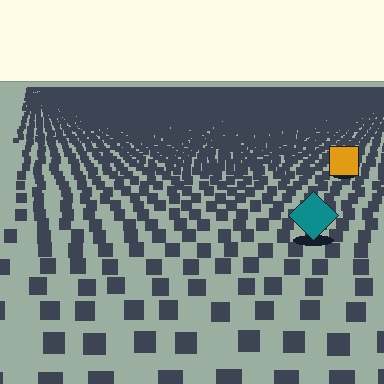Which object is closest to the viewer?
The teal diamond is closest. The texture marks near it are larger and more spread out.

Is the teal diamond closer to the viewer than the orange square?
Yes. The teal diamond is closer — you can tell from the texture gradient: the ground texture is coarser near it.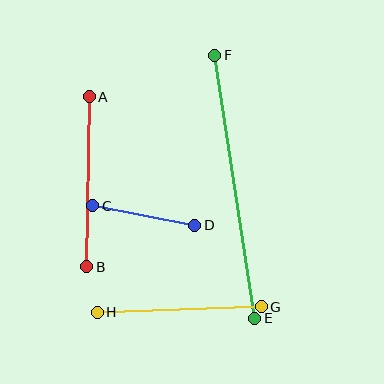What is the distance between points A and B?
The distance is approximately 170 pixels.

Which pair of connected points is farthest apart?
Points E and F are farthest apart.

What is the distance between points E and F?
The distance is approximately 266 pixels.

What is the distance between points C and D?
The distance is approximately 104 pixels.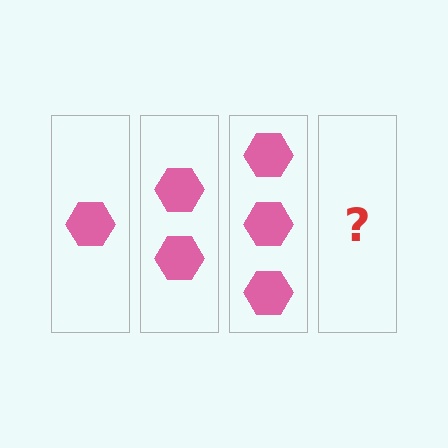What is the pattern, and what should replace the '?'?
The pattern is that each step adds one more hexagon. The '?' should be 4 hexagons.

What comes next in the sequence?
The next element should be 4 hexagons.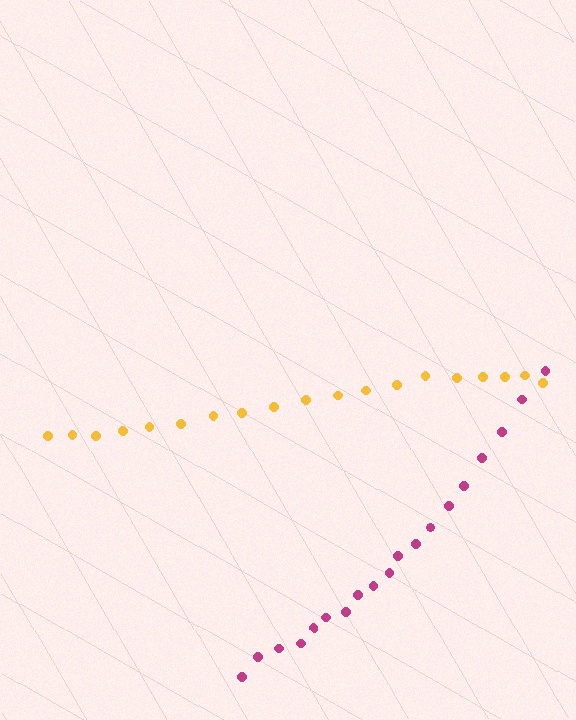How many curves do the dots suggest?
There are 2 distinct paths.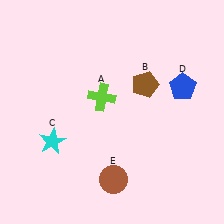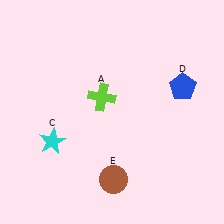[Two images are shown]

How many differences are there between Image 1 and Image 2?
There is 1 difference between the two images.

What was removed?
The brown pentagon (B) was removed in Image 2.